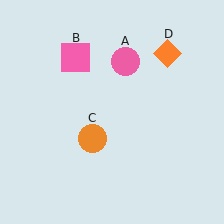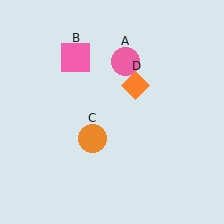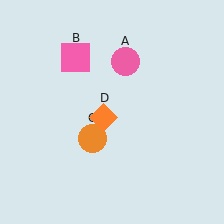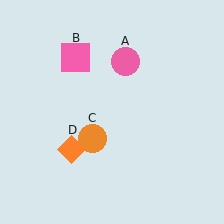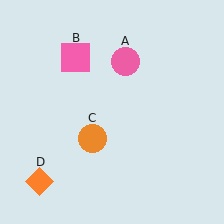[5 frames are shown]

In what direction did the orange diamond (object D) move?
The orange diamond (object D) moved down and to the left.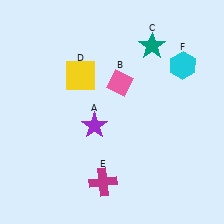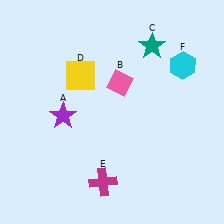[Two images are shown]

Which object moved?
The purple star (A) moved left.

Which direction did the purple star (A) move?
The purple star (A) moved left.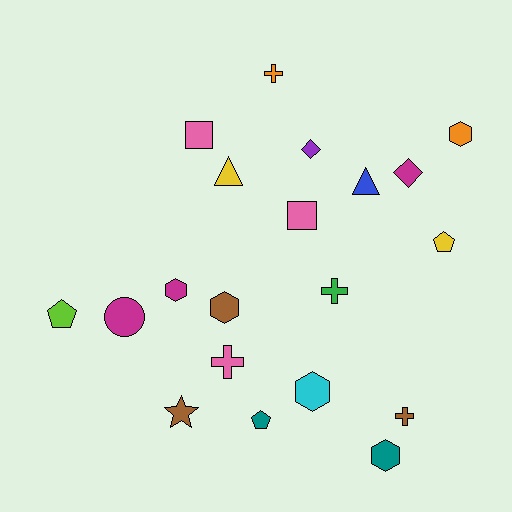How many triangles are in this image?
There are 2 triangles.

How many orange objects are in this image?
There are 2 orange objects.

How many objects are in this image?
There are 20 objects.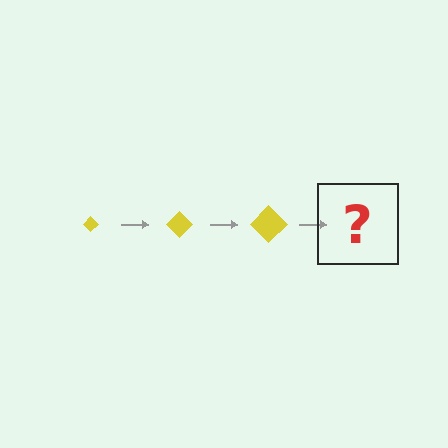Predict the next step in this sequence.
The next step is a yellow diamond, larger than the previous one.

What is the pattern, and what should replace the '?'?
The pattern is that the diamond gets progressively larger each step. The '?' should be a yellow diamond, larger than the previous one.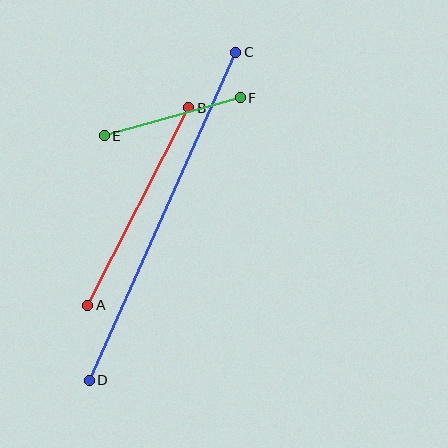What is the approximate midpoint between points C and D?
The midpoint is at approximately (163, 216) pixels.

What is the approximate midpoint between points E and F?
The midpoint is at approximately (172, 117) pixels.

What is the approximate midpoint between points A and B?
The midpoint is at approximately (138, 207) pixels.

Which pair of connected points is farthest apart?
Points C and D are farthest apart.